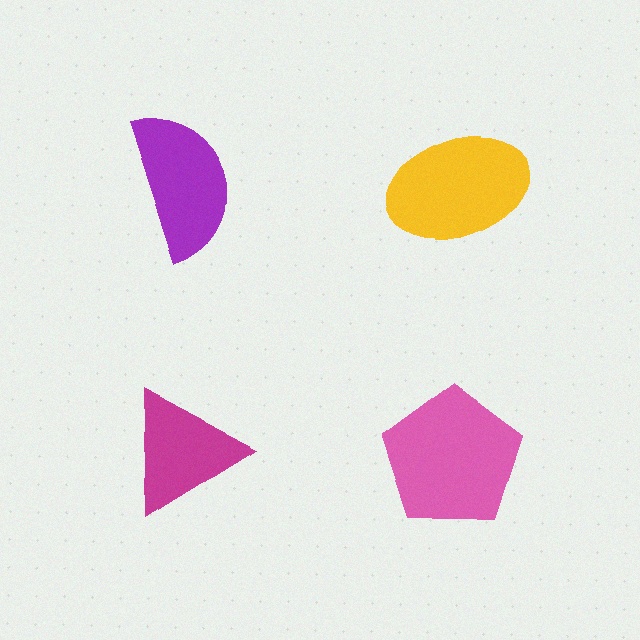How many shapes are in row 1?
2 shapes.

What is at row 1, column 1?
A purple semicircle.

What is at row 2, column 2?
A pink pentagon.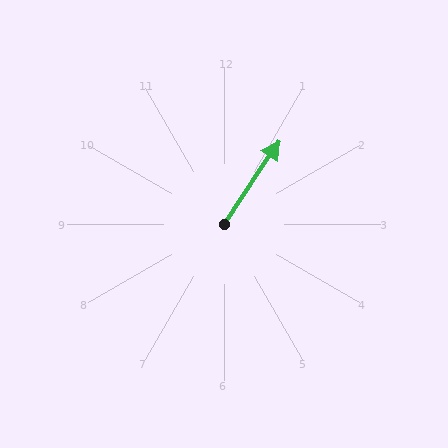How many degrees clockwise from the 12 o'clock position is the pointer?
Approximately 34 degrees.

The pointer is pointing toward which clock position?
Roughly 1 o'clock.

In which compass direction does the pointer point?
Northeast.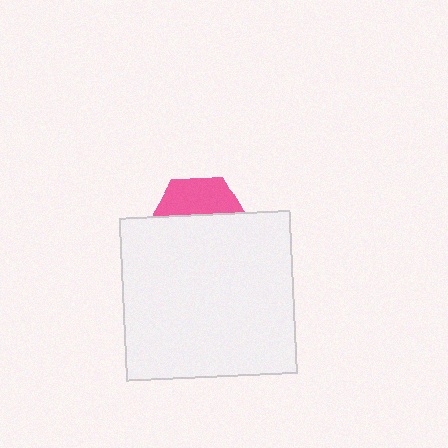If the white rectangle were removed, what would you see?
You would see the complete pink hexagon.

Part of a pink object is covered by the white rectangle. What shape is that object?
It is a hexagon.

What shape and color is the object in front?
The object in front is a white rectangle.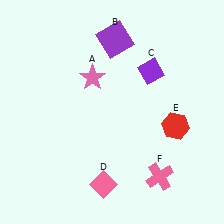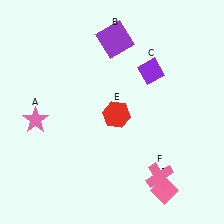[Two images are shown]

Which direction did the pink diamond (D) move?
The pink diamond (D) moved right.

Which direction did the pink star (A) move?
The pink star (A) moved left.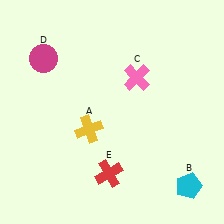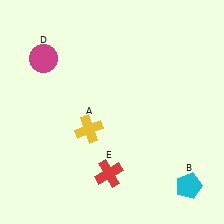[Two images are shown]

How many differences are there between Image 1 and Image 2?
There is 1 difference between the two images.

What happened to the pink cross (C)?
The pink cross (C) was removed in Image 2. It was in the top-right area of Image 1.